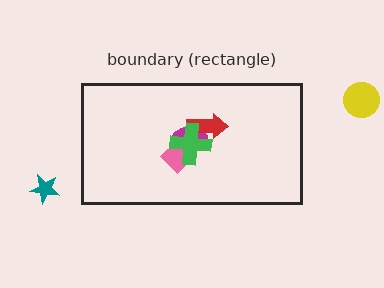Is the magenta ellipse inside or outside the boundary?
Inside.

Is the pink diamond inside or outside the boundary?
Inside.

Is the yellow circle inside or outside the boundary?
Outside.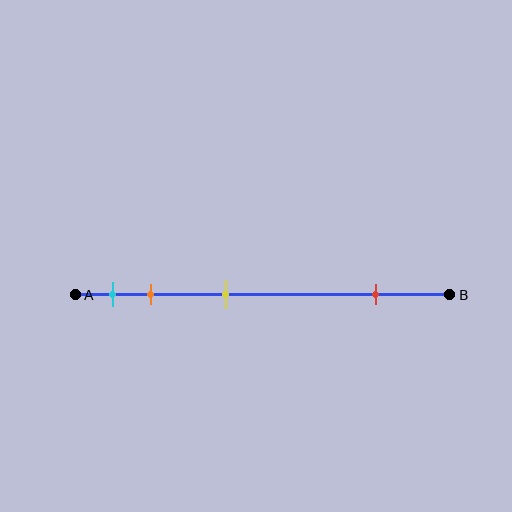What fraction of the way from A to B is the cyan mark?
The cyan mark is approximately 10% (0.1) of the way from A to B.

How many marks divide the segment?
There are 4 marks dividing the segment.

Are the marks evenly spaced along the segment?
No, the marks are not evenly spaced.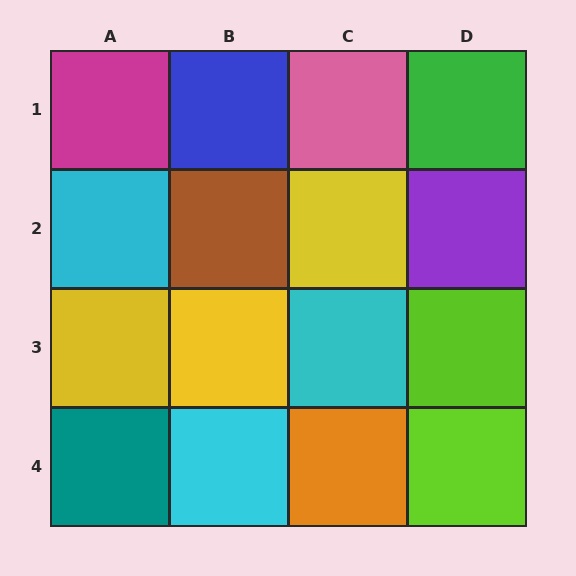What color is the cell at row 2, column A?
Cyan.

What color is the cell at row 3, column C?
Cyan.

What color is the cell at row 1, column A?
Magenta.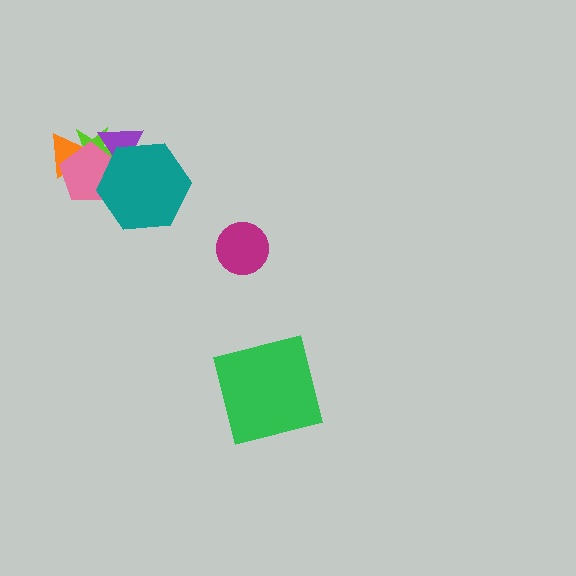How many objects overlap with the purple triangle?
3 objects overlap with the purple triangle.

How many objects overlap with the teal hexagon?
3 objects overlap with the teal hexagon.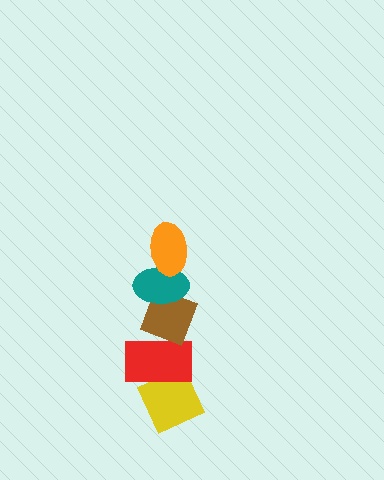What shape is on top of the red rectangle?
The brown diamond is on top of the red rectangle.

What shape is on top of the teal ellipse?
The orange ellipse is on top of the teal ellipse.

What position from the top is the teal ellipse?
The teal ellipse is 2nd from the top.